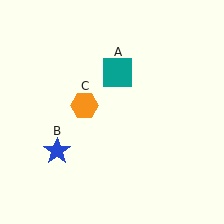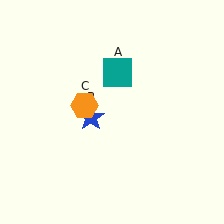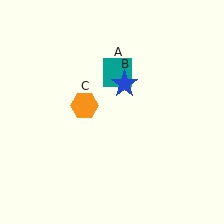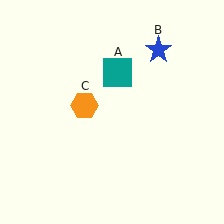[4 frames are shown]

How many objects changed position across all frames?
1 object changed position: blue star (object B).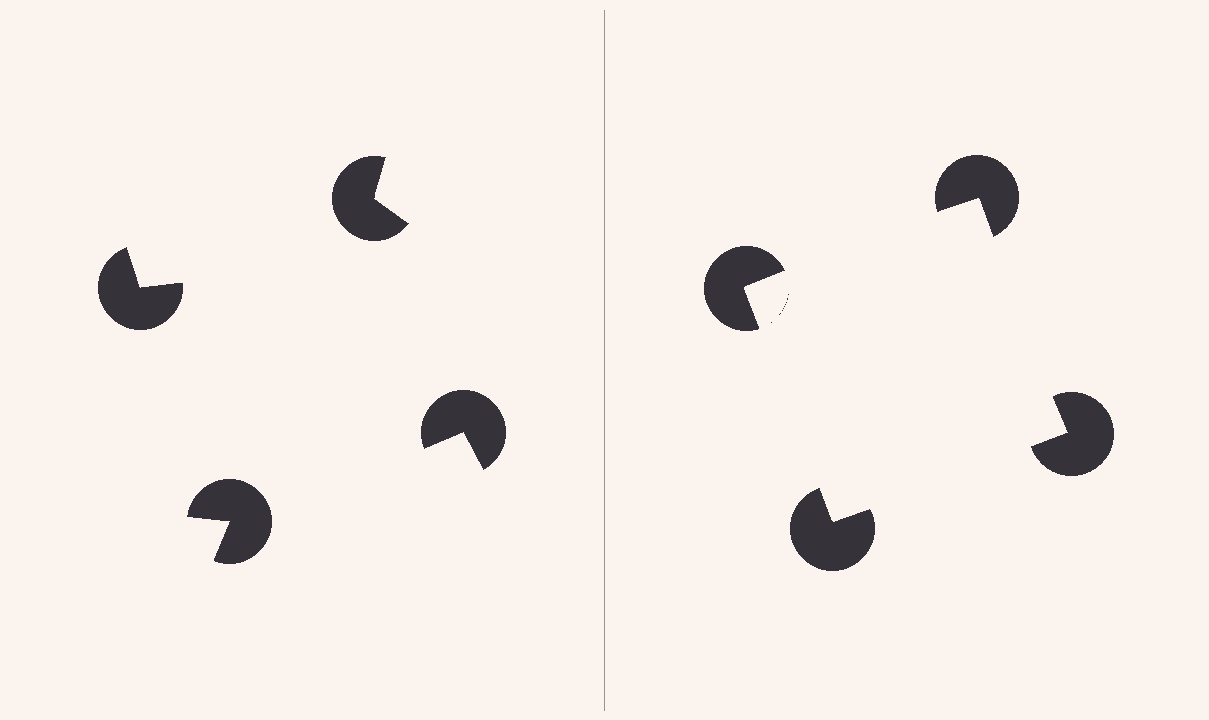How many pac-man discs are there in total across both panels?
8 — 4 on each side.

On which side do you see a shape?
An illusory square appears on the right side. On the left side the wedge cuts are rotated, so no coherent shape forms.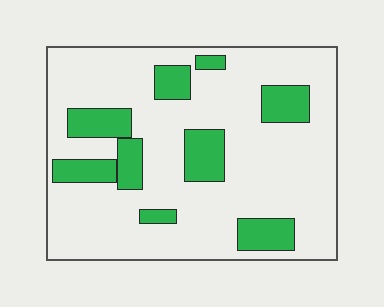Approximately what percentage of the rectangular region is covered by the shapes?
Approximately 20%.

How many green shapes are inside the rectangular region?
9.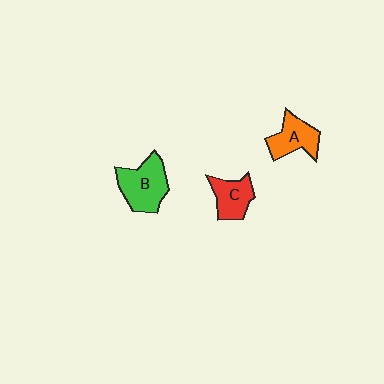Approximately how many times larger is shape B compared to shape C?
Approximately 1.5 times.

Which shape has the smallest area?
Shape C (red).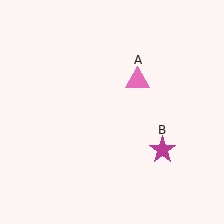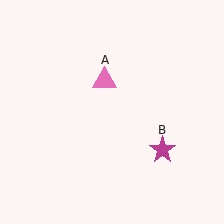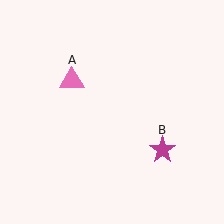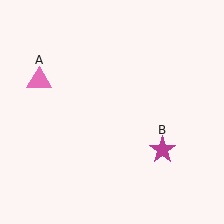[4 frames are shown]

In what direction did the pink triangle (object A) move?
The pink triangle (object A) moved left.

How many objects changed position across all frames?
1 object changed position: pink triangle (object A).